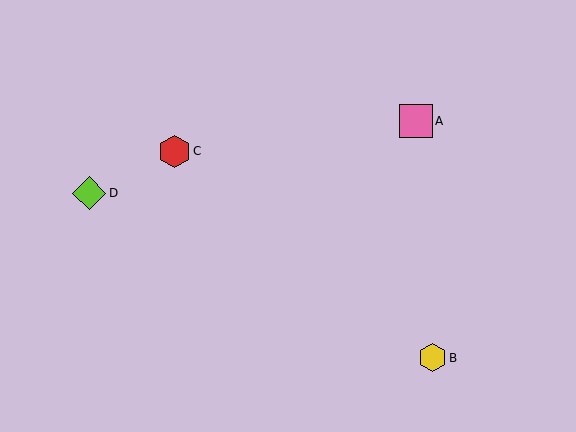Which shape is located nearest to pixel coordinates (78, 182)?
The lime diamond (labeled D) at (89, 193) is nearest to that location.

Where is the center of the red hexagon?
The center of the red hexagon is at (174, 151).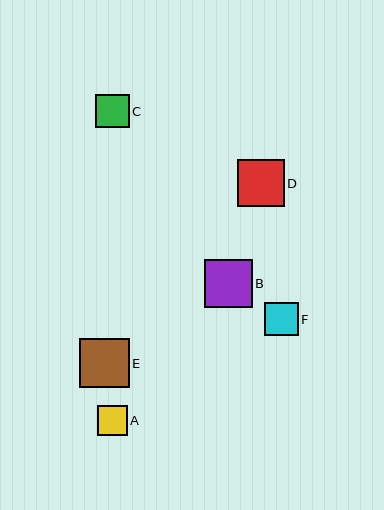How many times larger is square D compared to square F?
Square D is approximately 1.4 times the size of square F.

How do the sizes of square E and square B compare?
Square E and square B are approximately the same size.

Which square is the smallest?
Square A is the smallest with a size of approximately 30 pixels.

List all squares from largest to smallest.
From largest to smallest: E, B, D, C, F, A.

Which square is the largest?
Square E is the largest with a size of approximately 50 pixels.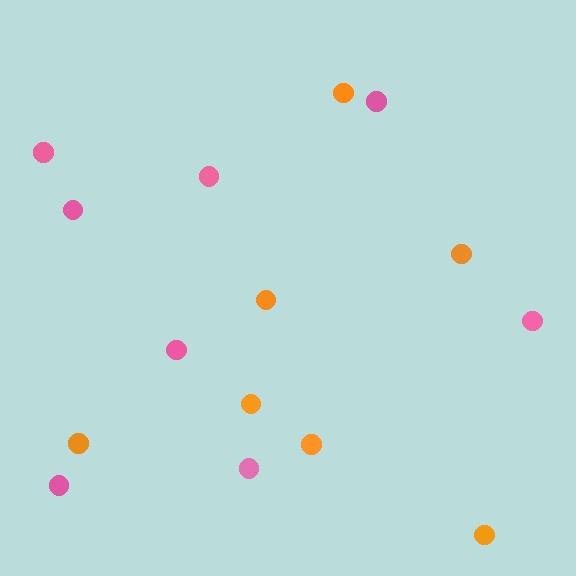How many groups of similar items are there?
There are 2 groups: one group of pink circles (8) and one group of orange circles (7).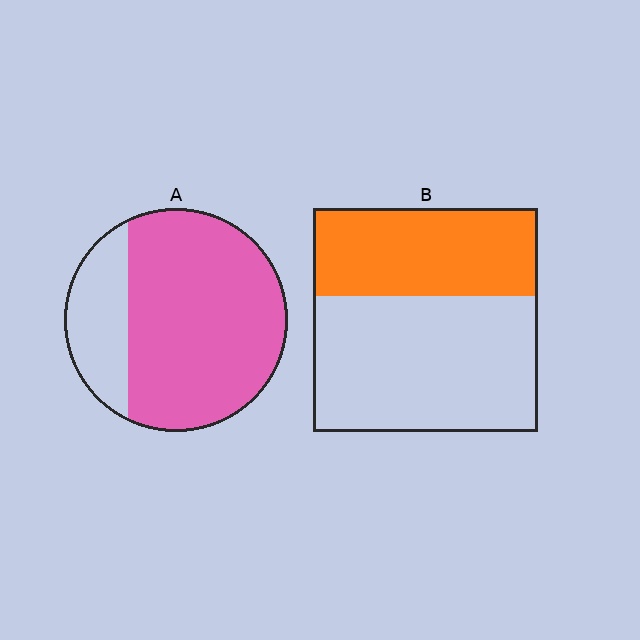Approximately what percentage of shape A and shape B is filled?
A is approximately 75% and B is approximately 40%.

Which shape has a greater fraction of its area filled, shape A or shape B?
Shape A.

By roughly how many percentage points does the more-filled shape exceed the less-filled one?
By roughly 35 percentage points (A over B).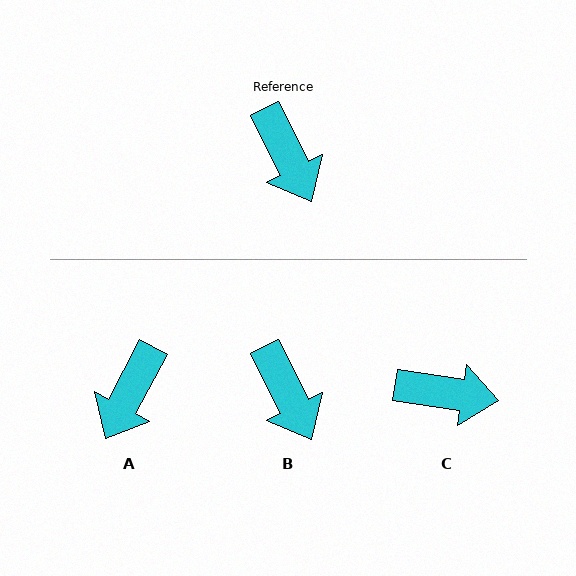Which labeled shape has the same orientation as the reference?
B.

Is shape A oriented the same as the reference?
No, it is off by about 54 degrees.